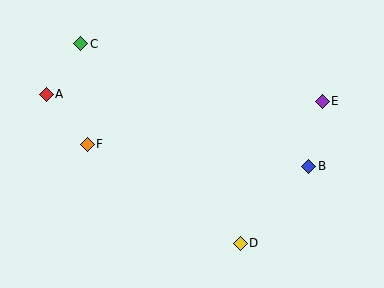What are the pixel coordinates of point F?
Point F is at (87, 144).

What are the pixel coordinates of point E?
Point E is at (322, 101).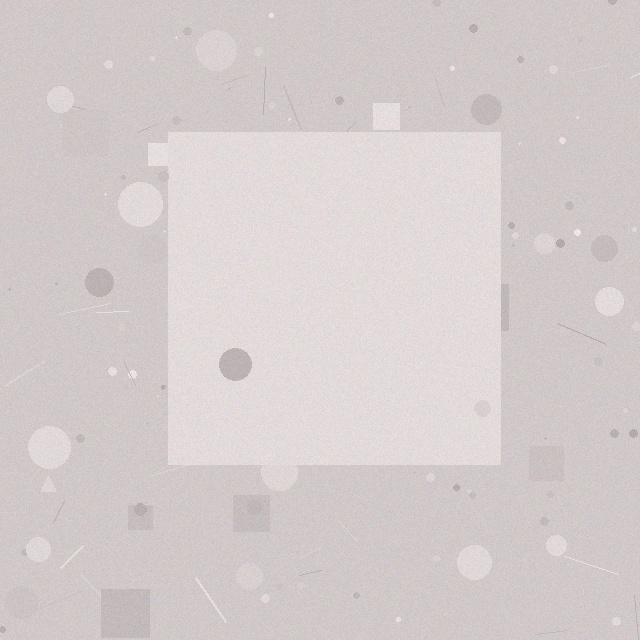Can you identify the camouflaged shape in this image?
The camouflaged shape is a square.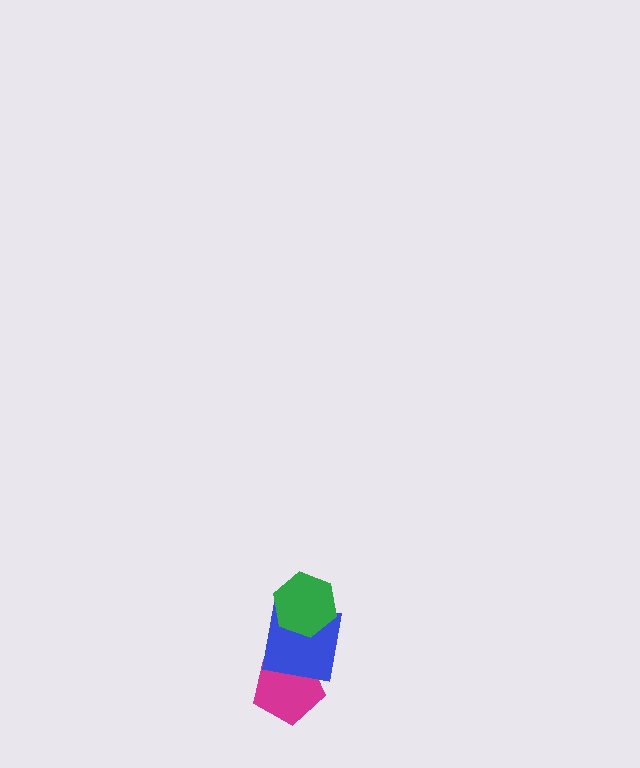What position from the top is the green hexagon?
The green hexagon is 1st from the top.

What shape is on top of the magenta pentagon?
The blue square is on top of the magenta pentagon.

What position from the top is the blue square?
The blue square is 2nd from the top.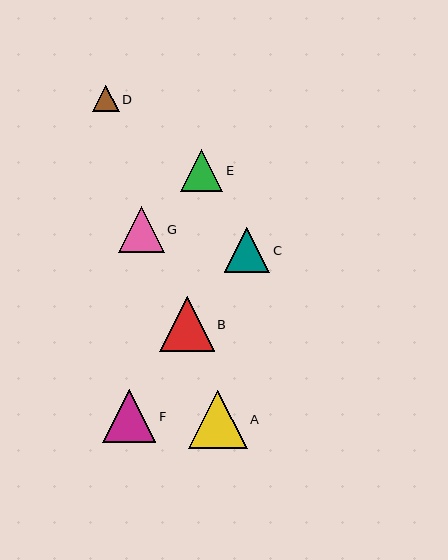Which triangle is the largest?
Triangle A is the largest with a size of approximately 58 pixels.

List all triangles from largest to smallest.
From largest to smallest: A, B, F, C, G, E, D.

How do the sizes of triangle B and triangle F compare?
Triangle B and triangle F are approximately the same size.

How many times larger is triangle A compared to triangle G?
Triangle A is approximately 1.3 times the size of triangle G.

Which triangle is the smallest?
Triangle D is the smallest with a size of approximately 27 pixels.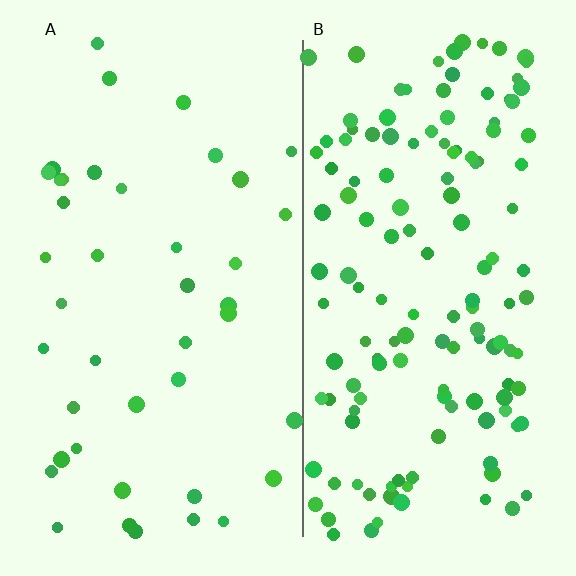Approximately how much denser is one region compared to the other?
Approximately 3.4× — region B over region A.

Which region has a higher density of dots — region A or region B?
B (the right).